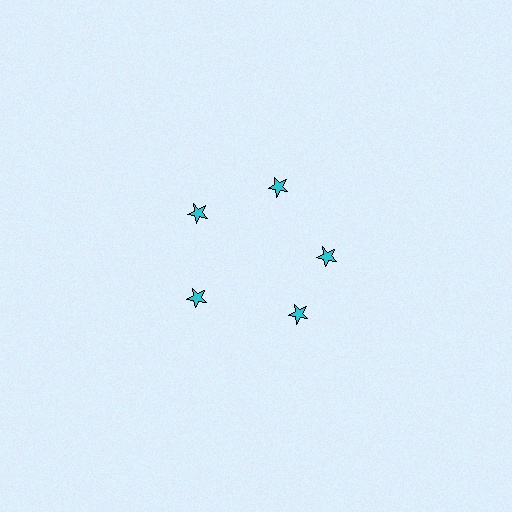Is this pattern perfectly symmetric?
No. The 5 cyan stars are arranged in a ring, but one element near the 5 o'clock position is rotated out of alignment along the ring, breaking the 5-fold rotational symmetry.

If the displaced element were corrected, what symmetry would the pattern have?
It would have 5-fold rotational symmetry — the pattern would map onto itself every 72 degrees.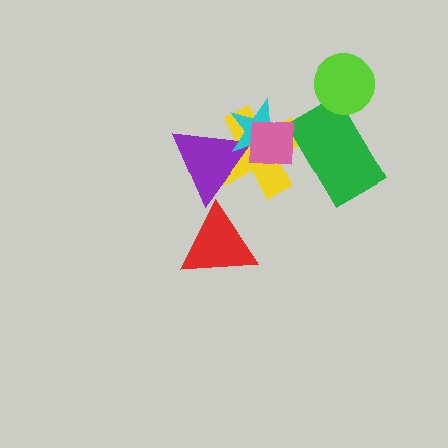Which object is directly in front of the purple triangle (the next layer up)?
The cyan star is directly in front of the purple triangle.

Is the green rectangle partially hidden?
Yes, it is partially covered by another shape.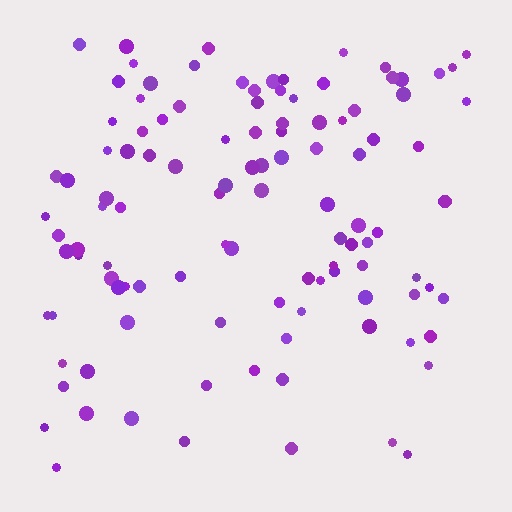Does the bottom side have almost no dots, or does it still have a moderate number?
Still a moderate number, just noticeably fewer than the top.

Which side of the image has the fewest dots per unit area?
The bottom.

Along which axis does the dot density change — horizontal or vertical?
Vertical.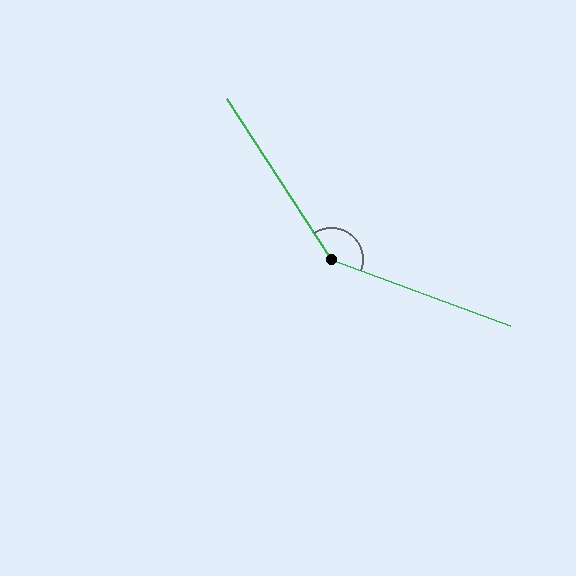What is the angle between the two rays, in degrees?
Approximately 143 degrees.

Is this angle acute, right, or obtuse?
It is obtuse.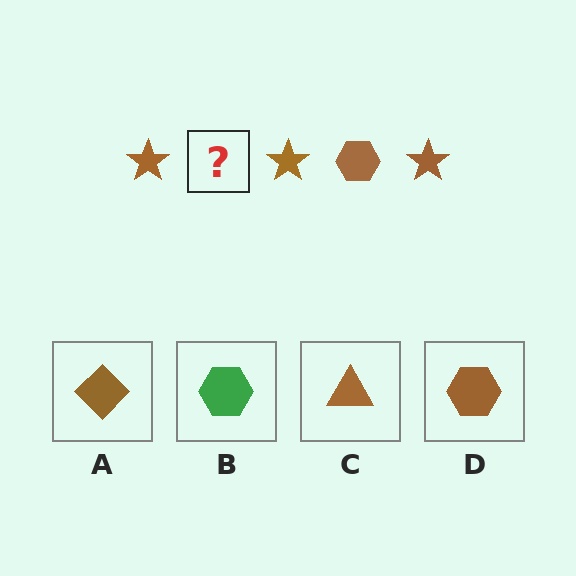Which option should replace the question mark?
Option D.